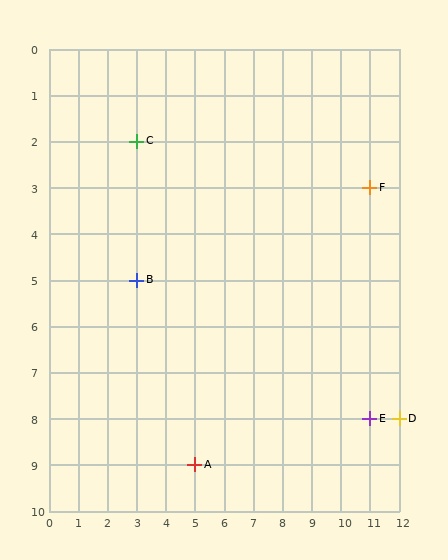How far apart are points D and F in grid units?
Points D and F are 1 column and 5 rows apart (about 5.1 grid units diagonally).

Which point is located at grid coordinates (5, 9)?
Point A is at (5, 9).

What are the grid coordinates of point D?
Point D is at grid coordinates (12, 8).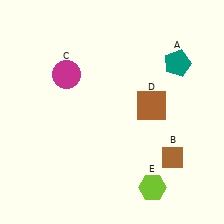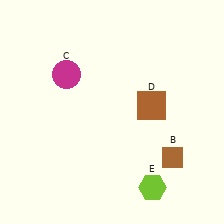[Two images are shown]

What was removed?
The teal pentagon (A) was removed in Image 2.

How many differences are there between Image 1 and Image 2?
There is 1 difference between the two images.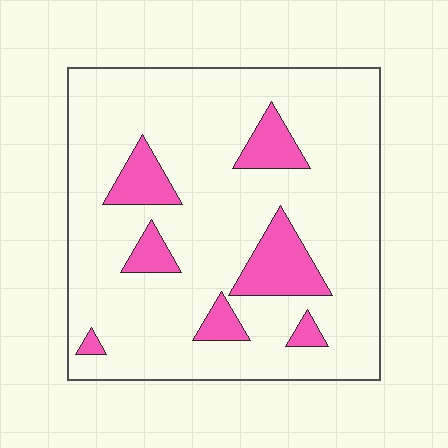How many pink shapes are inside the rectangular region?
7.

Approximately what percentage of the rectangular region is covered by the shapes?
Approximately 15%.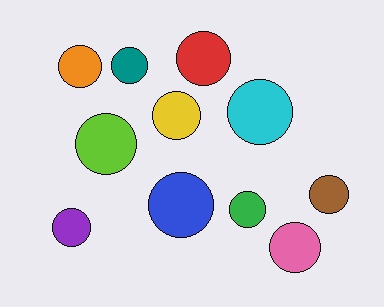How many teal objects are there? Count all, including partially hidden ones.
There is 1 teal object.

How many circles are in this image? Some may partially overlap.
There are 11 circles.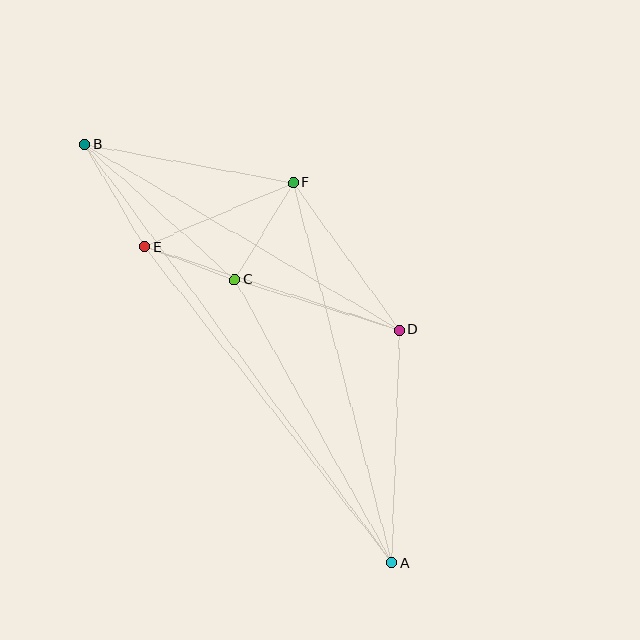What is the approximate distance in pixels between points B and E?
The distance between B and E is approximately 118 pixels.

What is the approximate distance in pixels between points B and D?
The distance between B and D is approximately 365 pixels.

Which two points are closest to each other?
Points C and E are closest to each other.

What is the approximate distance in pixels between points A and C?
The distance between A and C is approximately 324 pixels.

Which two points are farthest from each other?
Points A and B are farthest from each other.